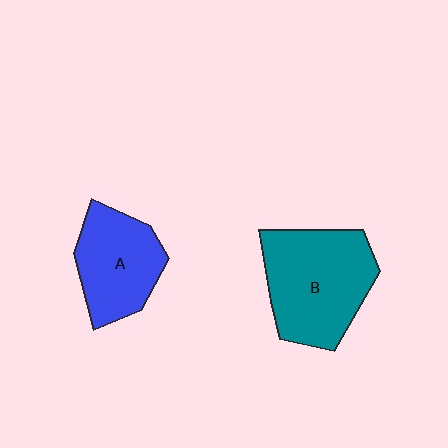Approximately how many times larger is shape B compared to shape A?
Approximately 1.4 times.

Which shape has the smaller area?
Shape A (blue).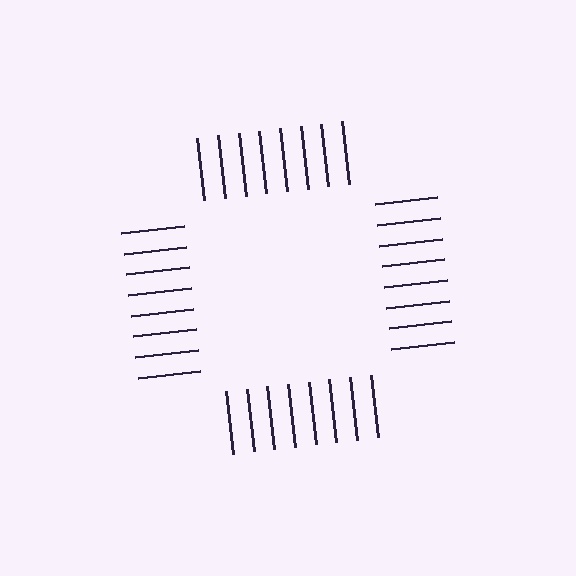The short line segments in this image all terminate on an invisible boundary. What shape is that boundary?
An illusory square — the line segments terminate on its edges but no continuous stroke is drawn.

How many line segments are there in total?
32 — 8 along each of the 4 edges.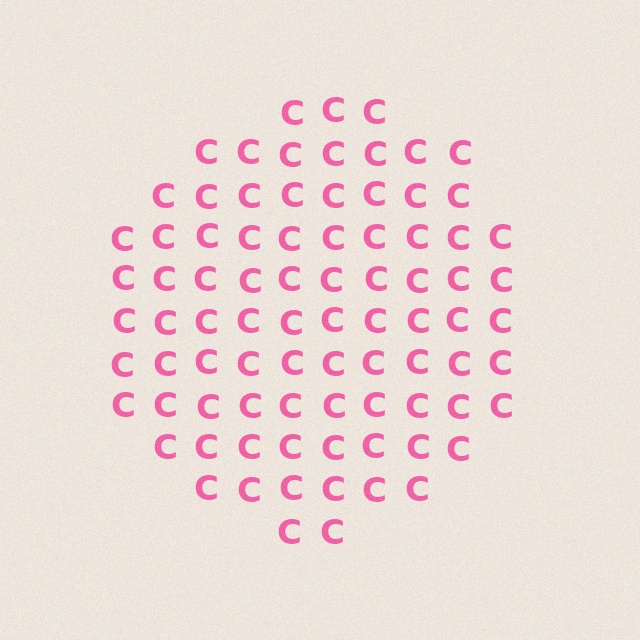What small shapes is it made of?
It is made of small letter C's.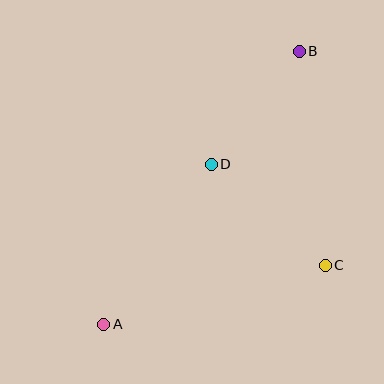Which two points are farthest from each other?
Points A and B are farthest from each other.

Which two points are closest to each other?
Points B and D are closest to each other.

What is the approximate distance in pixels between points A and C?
The distance between A and C is approximately 229 pixels.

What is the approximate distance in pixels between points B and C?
The distance between B and C is approximately 216 pixels.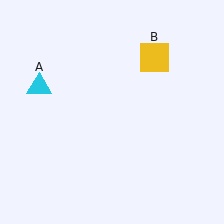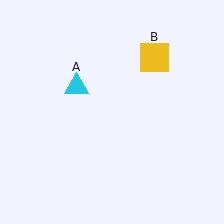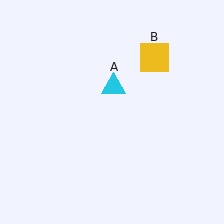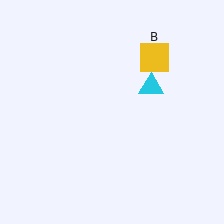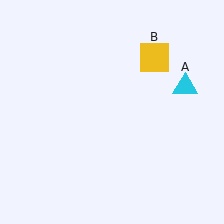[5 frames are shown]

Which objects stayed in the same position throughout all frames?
Yellow square (object B) remained stationary.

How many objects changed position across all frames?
1 object changed position: cyan triangle (object A).